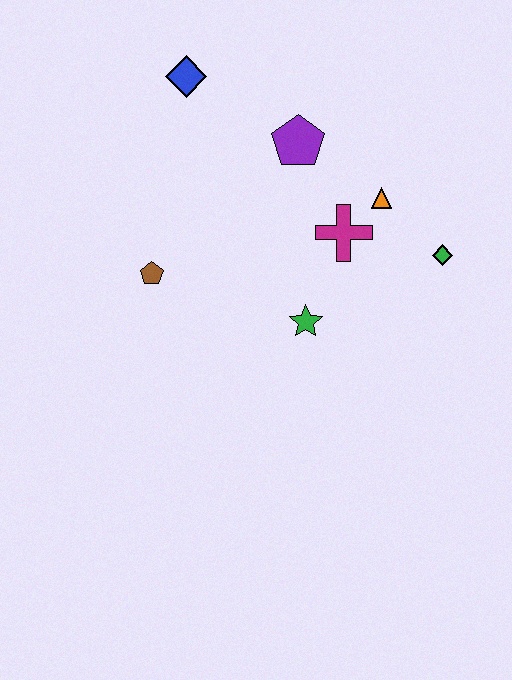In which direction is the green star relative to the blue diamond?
The green star is below the blue diamond.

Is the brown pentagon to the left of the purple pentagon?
Yes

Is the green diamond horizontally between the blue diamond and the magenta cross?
No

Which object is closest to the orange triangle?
The magenta cross is closest to the orange triangle.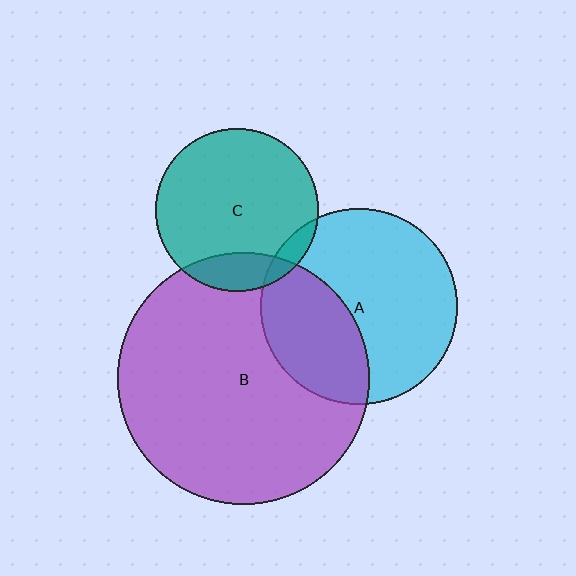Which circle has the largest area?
Circle B (purple).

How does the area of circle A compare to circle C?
Approximately 1.5 times.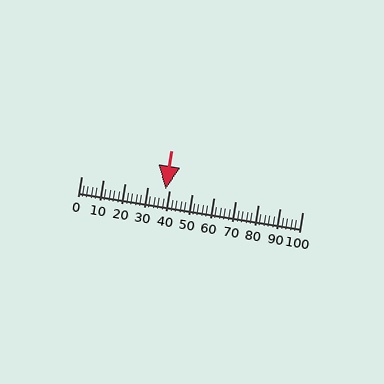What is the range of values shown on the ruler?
The ruler shows values from 0 to 100.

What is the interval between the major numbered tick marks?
The major tick marks are spaced 10 units apart.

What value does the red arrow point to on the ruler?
The red arrow points to approximately 38.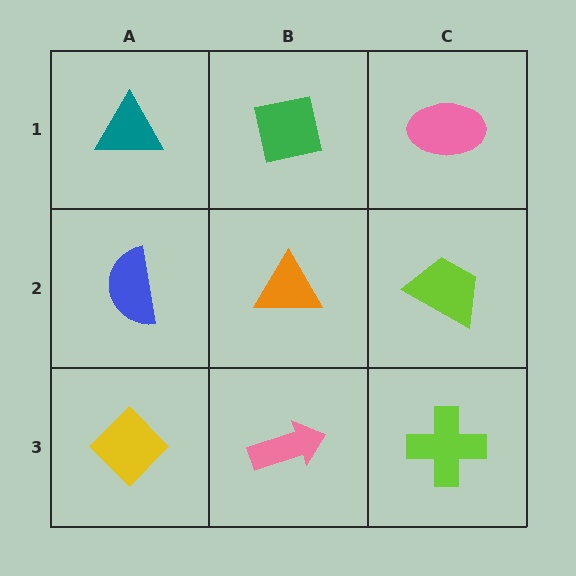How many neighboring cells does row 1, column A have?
2.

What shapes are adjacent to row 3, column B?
An orange triangle (row 2, column B), a yellow diamond (row 3, column A), a lime cross (row 3, column C).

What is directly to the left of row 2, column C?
An orange triangle.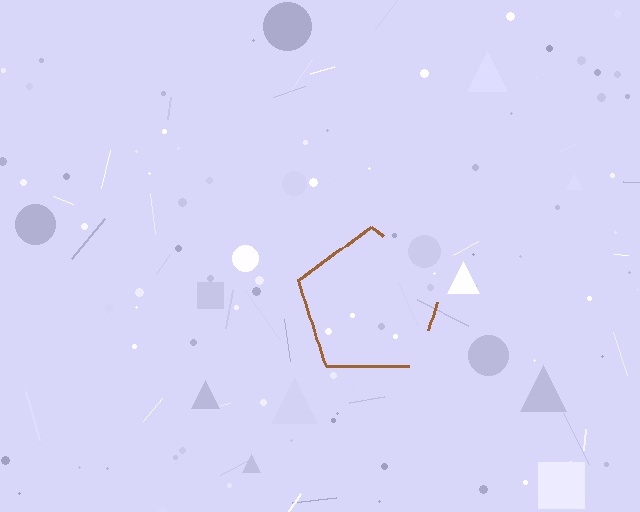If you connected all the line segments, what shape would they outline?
They would outline a pentagon.